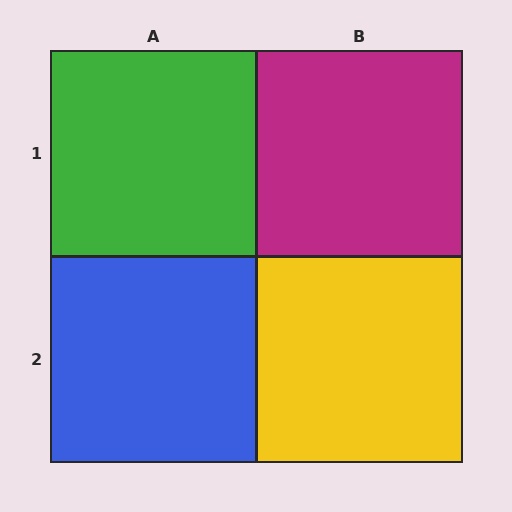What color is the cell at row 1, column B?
Magenta.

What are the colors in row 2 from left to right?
Blue, yellow.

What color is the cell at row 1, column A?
Green.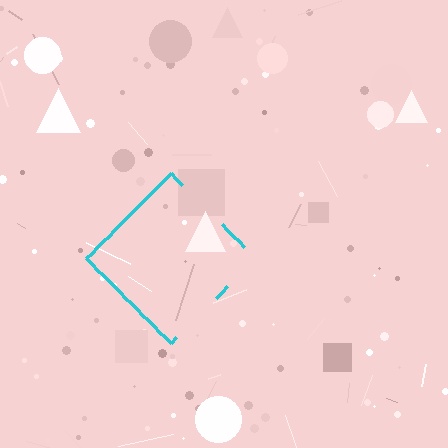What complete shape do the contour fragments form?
The contour fragments form a diamond.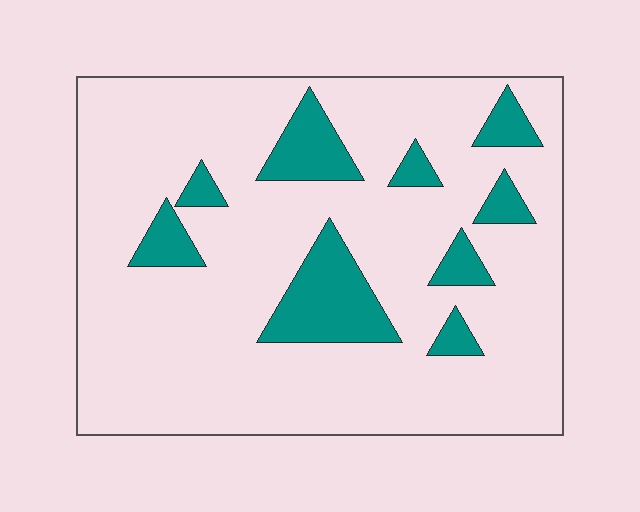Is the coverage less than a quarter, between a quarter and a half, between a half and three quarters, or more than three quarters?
Less than a quarter.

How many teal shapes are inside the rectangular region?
9.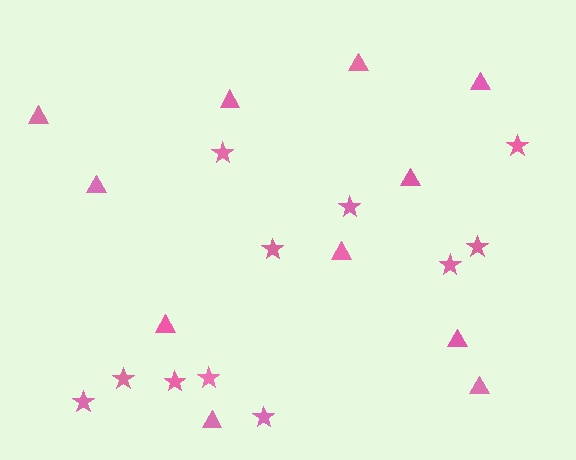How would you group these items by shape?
There are 2 groups: one group of stars (11) and one group of triangles (11).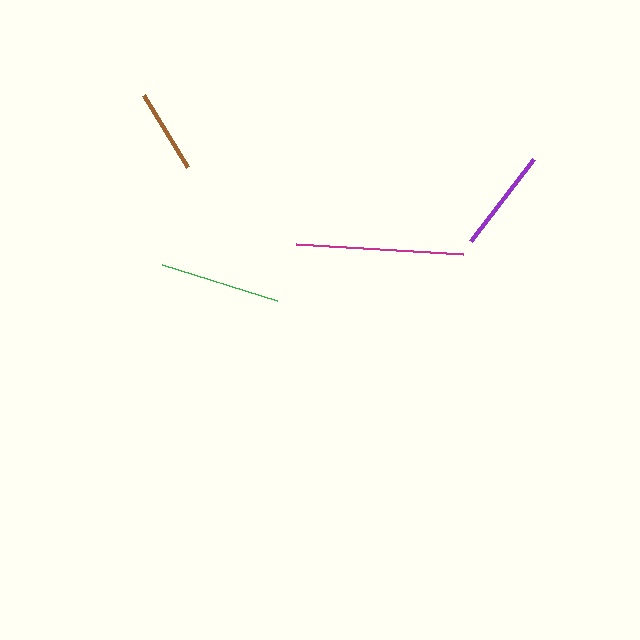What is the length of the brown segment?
The brown segment is approximately 84 pixels long.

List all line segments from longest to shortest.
From longest to shortest: magenta, green, purple, brown.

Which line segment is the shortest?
The brown line is the shortest at approximately 84 pixels.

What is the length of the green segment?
The green segment is approximately 120 pixels long.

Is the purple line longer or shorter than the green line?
The green line is longer than the purple line.